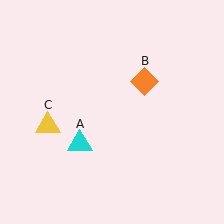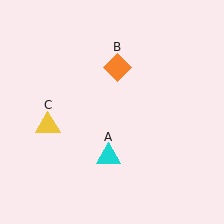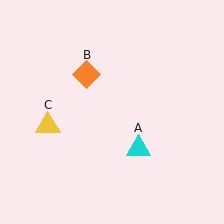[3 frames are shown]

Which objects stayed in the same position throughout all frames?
Yellow triangle (object C) remained stationary.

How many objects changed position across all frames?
2 objects changed position: cyan triangle (object A), orange diamond (object B).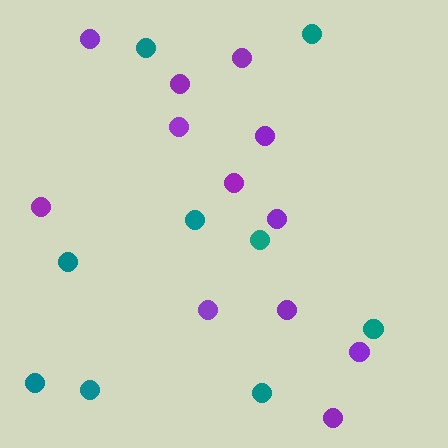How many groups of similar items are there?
There are 2 groups: one group of purple circles (12) and one group of teal circles (9).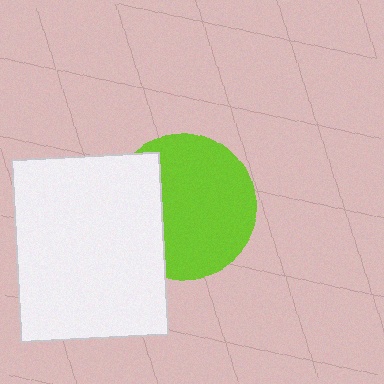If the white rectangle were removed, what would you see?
You would see the complete lime circle.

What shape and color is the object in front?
The object in front is a white rectangle.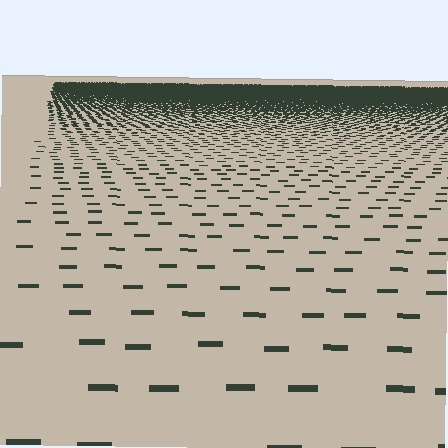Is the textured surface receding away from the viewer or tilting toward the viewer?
The surface is receding away from the viewer. Texture elements get smaller and denser toward the top.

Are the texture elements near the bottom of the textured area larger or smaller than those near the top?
Larger. Near the bottom, elements are closer to the viewer and appear at a bigger on-screen size.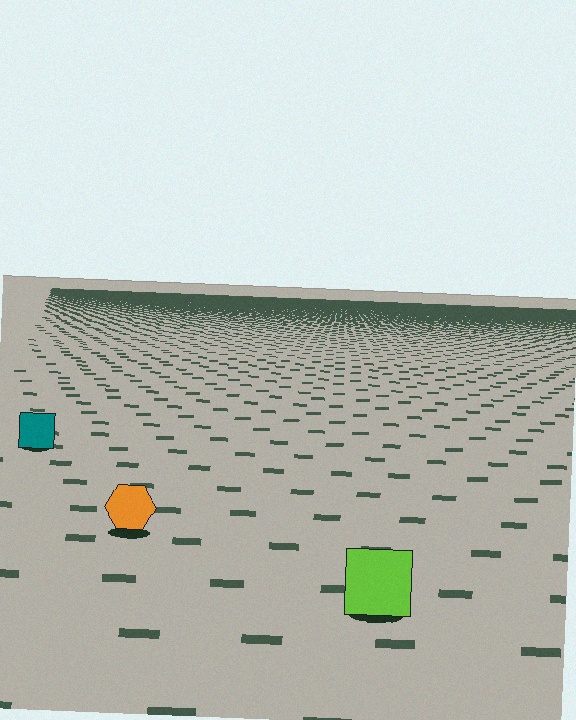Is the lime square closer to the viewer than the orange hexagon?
Yes. The lime square is closer — you can tell from the texture gradient: the ground texture is coarser near it.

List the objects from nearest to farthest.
From nearest to farthest: the lime square, the orange hexagon, the teal square.